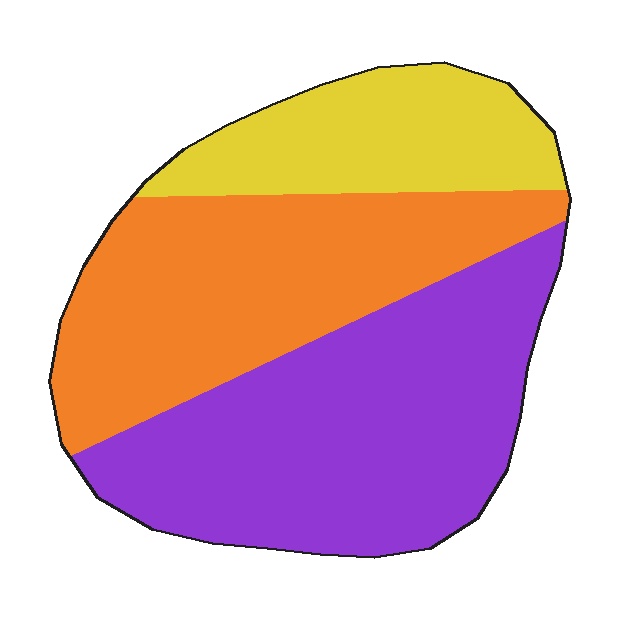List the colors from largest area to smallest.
From largest to smallest: purple, orange, yellow.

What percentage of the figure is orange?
Orange takes up about three eighths (3/8) of the figure.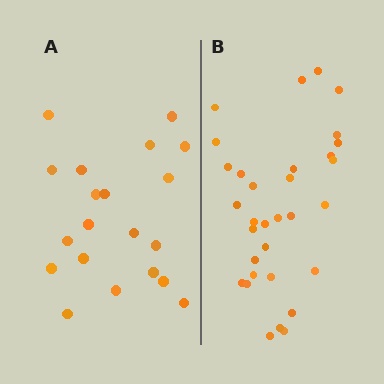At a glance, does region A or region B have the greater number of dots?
Region B (the right region) has more dots.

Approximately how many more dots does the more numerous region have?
Region B has roughly 12 or so more dots than region A.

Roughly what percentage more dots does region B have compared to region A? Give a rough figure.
About 60% more.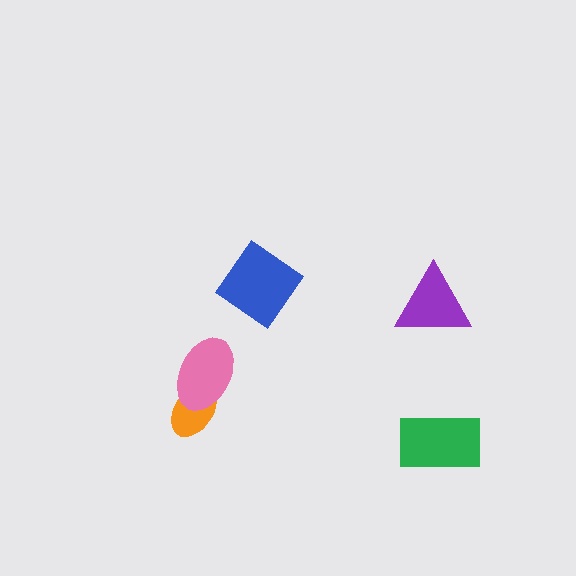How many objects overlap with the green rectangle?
0 objects overlap with the green rectangle.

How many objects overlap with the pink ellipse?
1 object overlaps with the pink ellipse.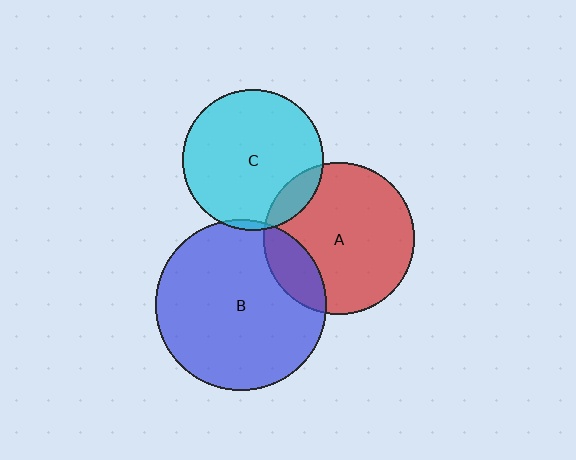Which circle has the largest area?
Circle B (blue).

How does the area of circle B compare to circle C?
Approximately 1.5 times.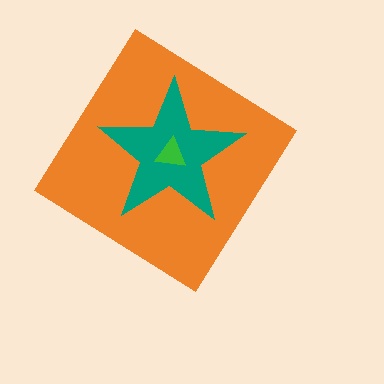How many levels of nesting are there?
3.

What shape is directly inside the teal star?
The green triangle.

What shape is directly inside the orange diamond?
The teal star.